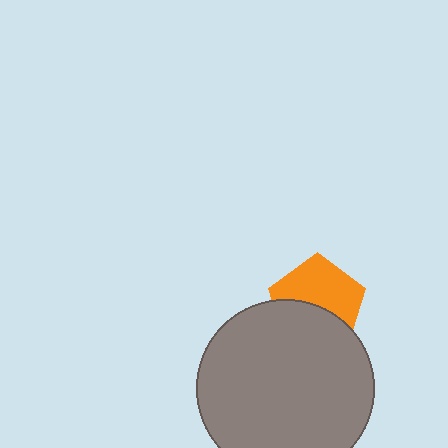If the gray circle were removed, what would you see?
You would see the complete orange pentagon.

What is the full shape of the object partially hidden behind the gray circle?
The partially hidden object is an orange pentagon.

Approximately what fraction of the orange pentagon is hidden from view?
Roughly 45% of the orange pentagon is hidden behind the gray circle.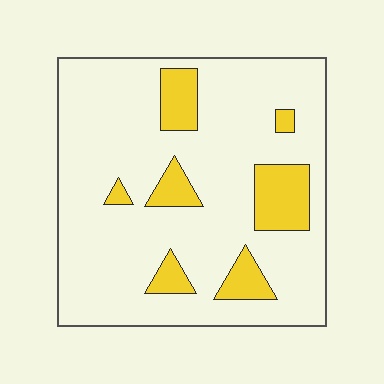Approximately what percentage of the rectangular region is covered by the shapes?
Approximately 15%.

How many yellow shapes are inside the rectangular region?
7.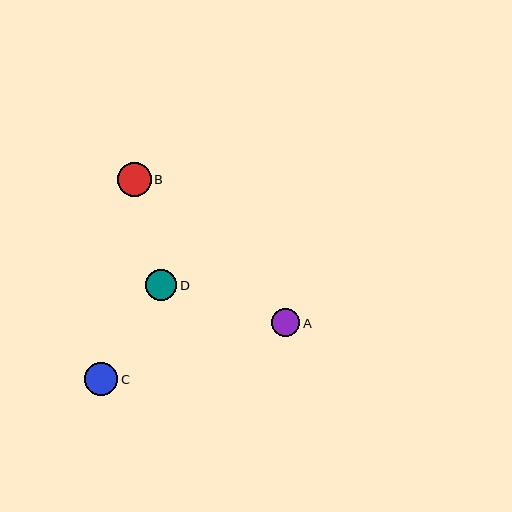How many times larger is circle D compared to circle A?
Circle D is approximately 1.1 times the size of circle A.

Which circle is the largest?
Circle B is the largest with a size of approximately 34 pixels.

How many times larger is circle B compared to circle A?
Circle B is approximately 1.2 times the size of circle A.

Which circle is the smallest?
Circle A is the smallest with a size of approximately 28 pixels.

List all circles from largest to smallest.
From largest to smallest: B, C, D, A.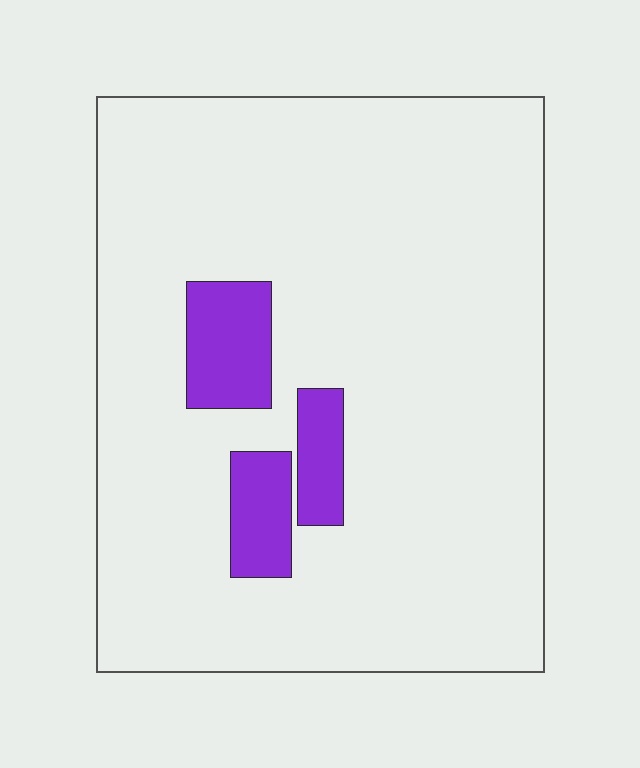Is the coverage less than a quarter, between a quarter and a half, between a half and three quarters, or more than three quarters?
Less than a quarter.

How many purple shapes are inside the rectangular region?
3.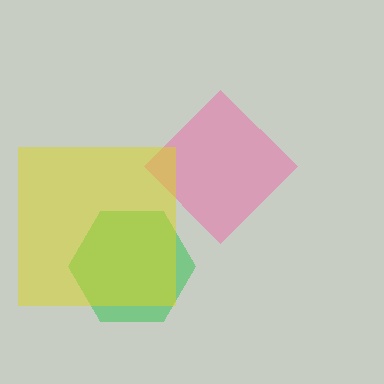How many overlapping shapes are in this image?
There are 3 overlapping shapes in the image.